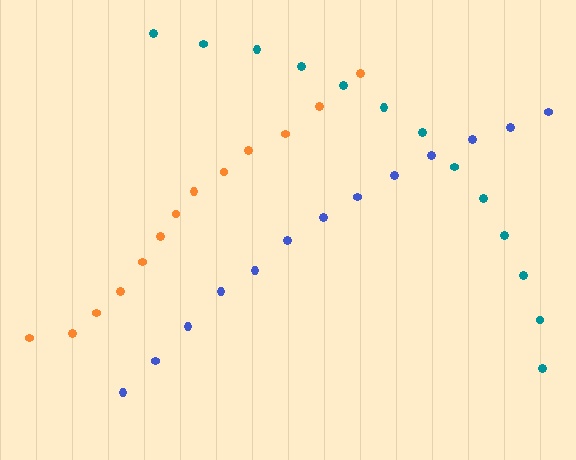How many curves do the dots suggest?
There are 3 distinct paths.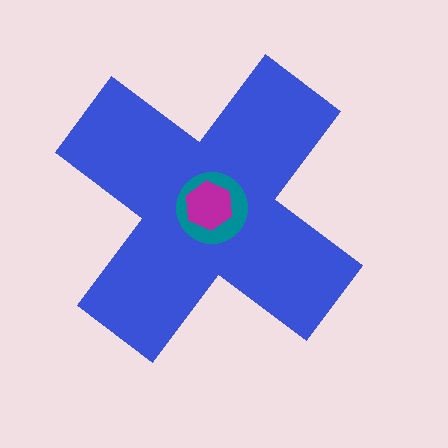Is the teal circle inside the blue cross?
Yes.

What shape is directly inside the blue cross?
The teal circle.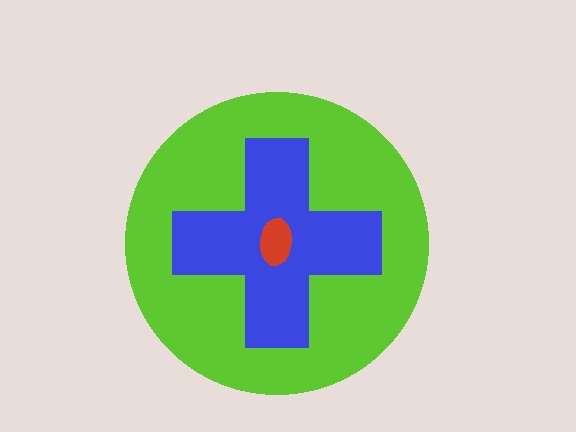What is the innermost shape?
The red ellipse.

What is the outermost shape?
The lime circle.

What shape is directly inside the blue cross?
The red ellipse.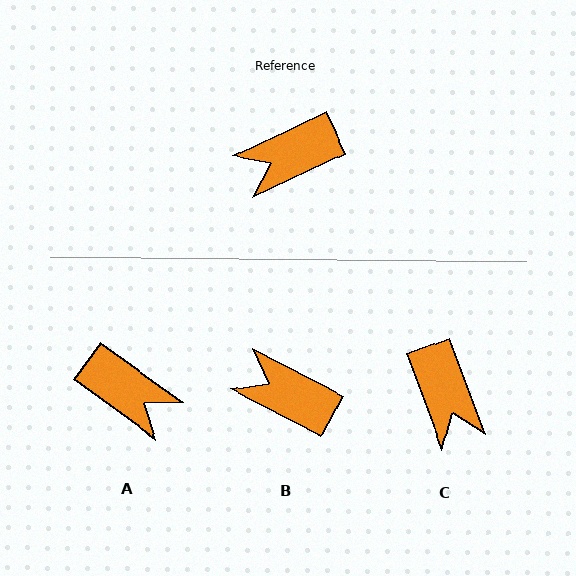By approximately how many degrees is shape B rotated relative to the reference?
Approximately 53 degrees clockwise.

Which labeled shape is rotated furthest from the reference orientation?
A, about 119 degrees away.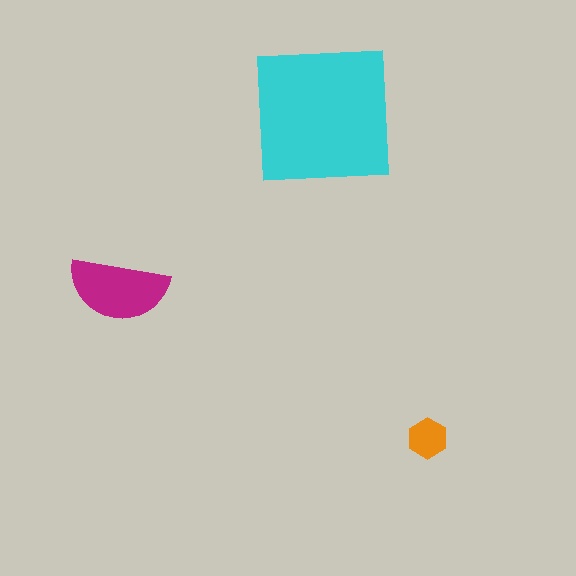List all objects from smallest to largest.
The orange hexagon, the magenta semicircle, the cyan square.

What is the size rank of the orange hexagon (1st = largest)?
3rd.